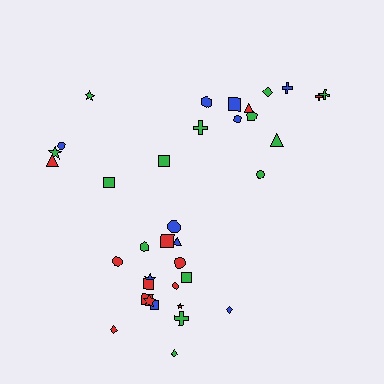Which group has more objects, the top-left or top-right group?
The top-right group.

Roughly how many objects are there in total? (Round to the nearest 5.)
Roughly 35 objects in total.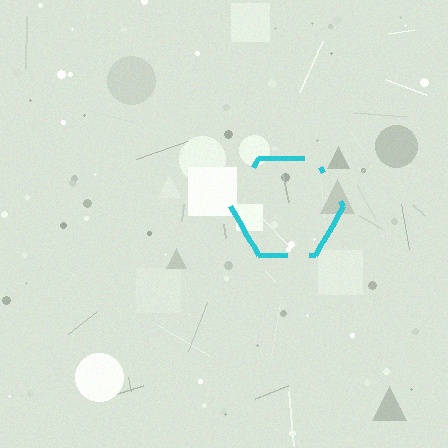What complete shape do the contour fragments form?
The contour fragments form a hexagon.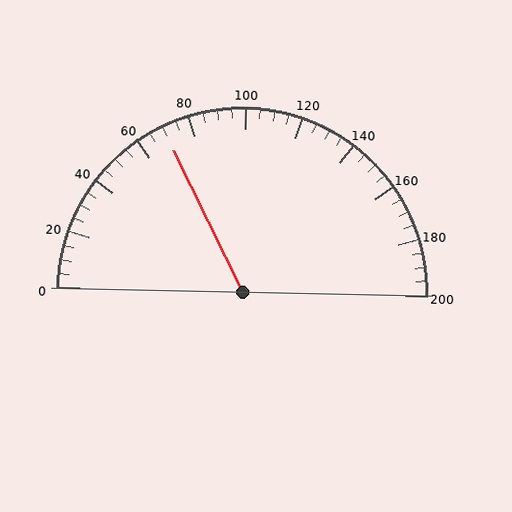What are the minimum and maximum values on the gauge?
The gauge ranges from 0 to 200.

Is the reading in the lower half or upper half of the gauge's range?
The reading is in the lower half of the range (0 to 200).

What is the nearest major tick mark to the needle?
The nearest major tick mark is 80.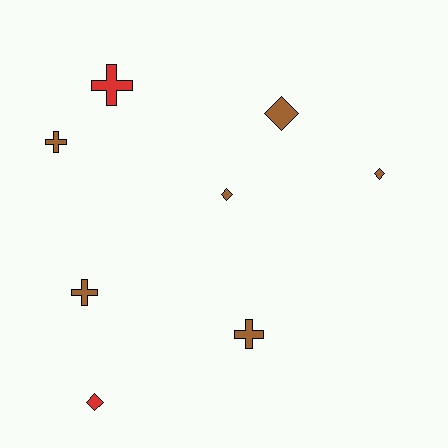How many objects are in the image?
There are 8 objects.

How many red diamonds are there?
There is 1 red diamond.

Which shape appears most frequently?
Diamond, with 4 objects.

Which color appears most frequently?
Brown, with 6 objects.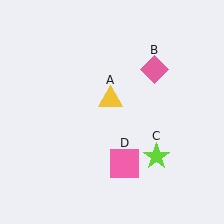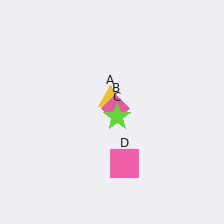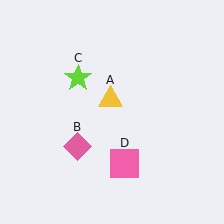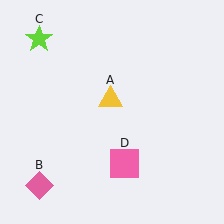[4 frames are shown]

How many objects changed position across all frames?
2 objects changed position: pink diamond (object B), lime star (object C).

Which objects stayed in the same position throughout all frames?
Yellow triangle (object A) and pink square (object D) remained stationary.